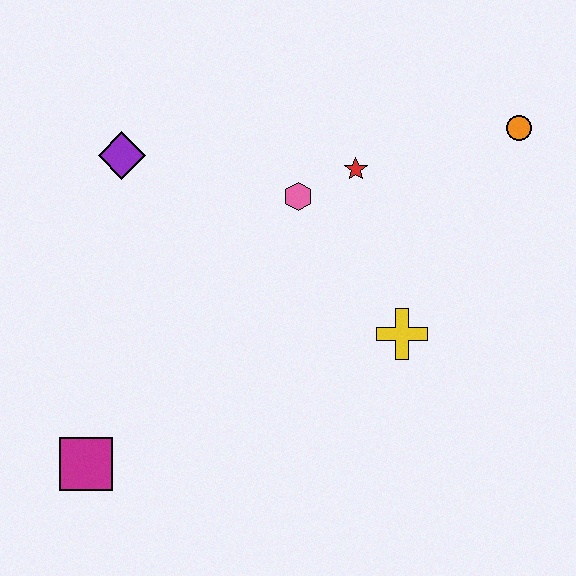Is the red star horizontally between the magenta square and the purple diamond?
No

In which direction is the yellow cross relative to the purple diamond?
The yellow cross is to the right of the purple diamond.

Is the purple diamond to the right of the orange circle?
No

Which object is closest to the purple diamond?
The pink hexagon is closest to the purple diamond.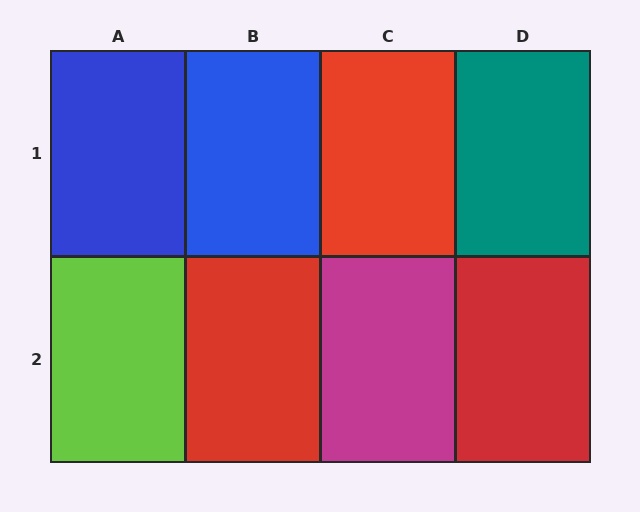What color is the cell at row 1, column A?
Blue.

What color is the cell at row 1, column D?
Teal.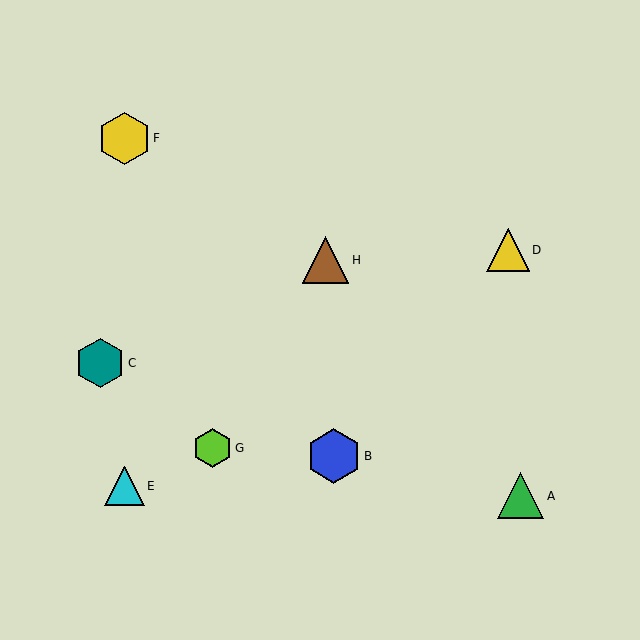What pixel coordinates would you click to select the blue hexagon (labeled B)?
Click at (334, 456) to select the blue hexagon B.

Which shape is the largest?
The blue hexagon (labeled B) is the largest.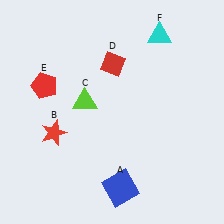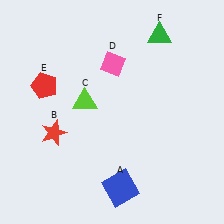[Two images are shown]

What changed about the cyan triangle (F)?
In Image 1, F is cyan. In Image 2, it changed to green.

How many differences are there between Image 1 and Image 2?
There are 2 differences between the two images.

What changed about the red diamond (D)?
In Image 1, D is red. In Image 2, it changed to pink.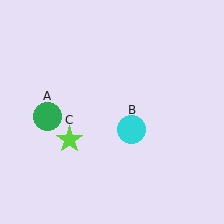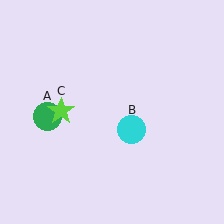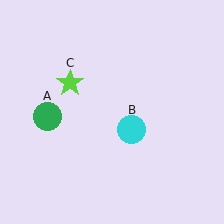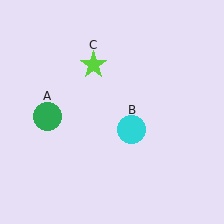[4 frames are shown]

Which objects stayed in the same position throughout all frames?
Green circle (object A) and cyan circle (object B) remained stationary.